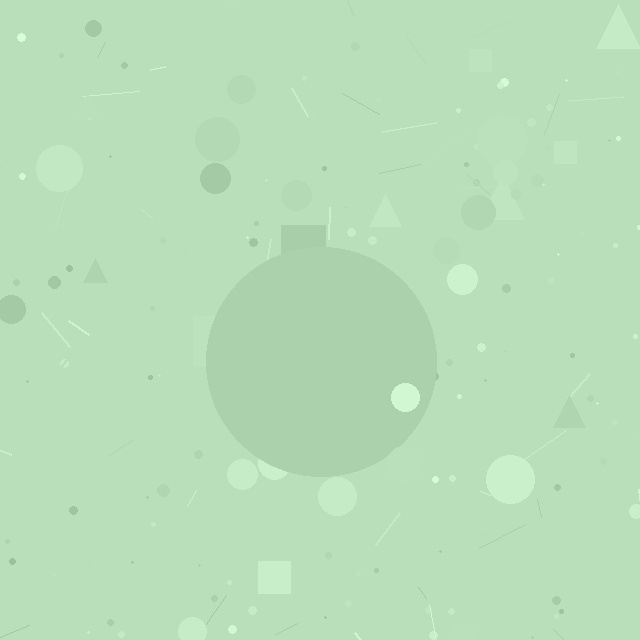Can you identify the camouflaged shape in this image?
The camouflaged shape is a circle.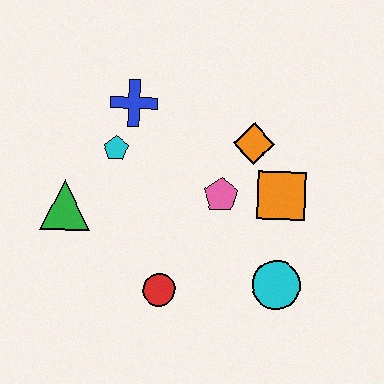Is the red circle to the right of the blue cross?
Yes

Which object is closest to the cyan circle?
The orange square is closest to the cyan circle.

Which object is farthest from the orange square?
The green triangle is farthest from the orange square.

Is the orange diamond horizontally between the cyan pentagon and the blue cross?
No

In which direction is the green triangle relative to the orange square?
The green triangle is to the left of the orange square.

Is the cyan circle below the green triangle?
Yes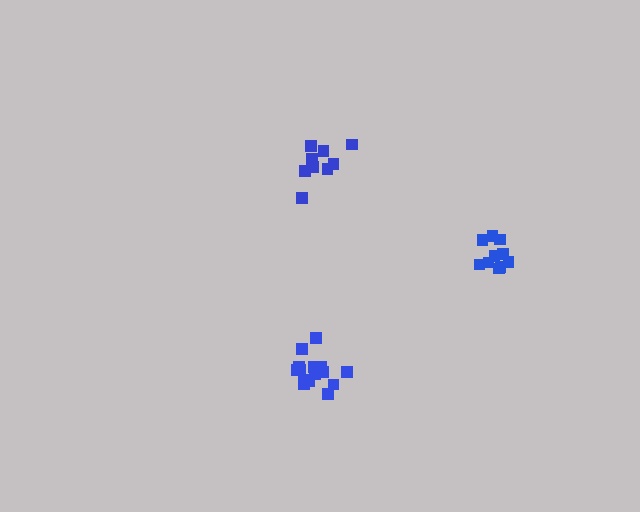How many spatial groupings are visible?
There are 3 spatial groupings.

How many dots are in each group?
Group 1: 15 dots, Group 2: 9 dots, Group 3: 10 dots (34 total).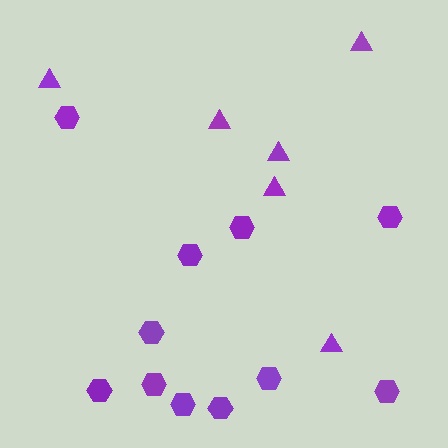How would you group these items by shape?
There are 2 groups: one group of triangles (6) and one group of hexagons (11).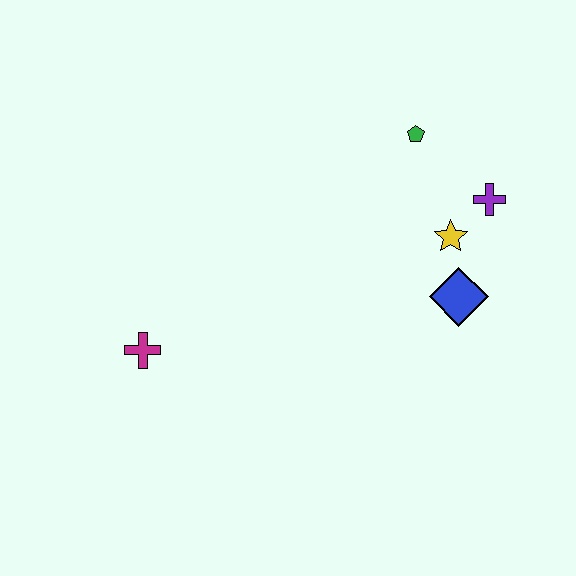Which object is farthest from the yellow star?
The magenta cross is farthest from the yellow star.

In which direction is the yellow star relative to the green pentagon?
The yellow star is below the green pentagon.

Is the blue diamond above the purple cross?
No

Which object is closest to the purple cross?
The yellow star is closest to the purple cross.